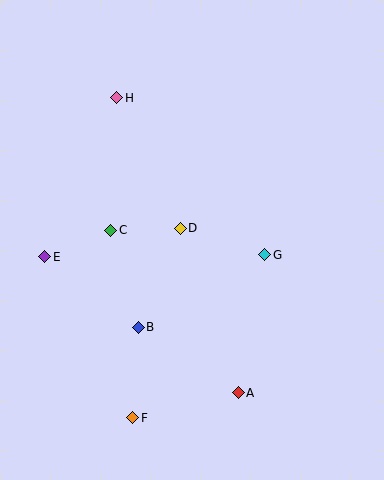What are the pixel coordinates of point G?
Point G is at (265, 255).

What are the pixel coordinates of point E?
Point E is at (45, 257).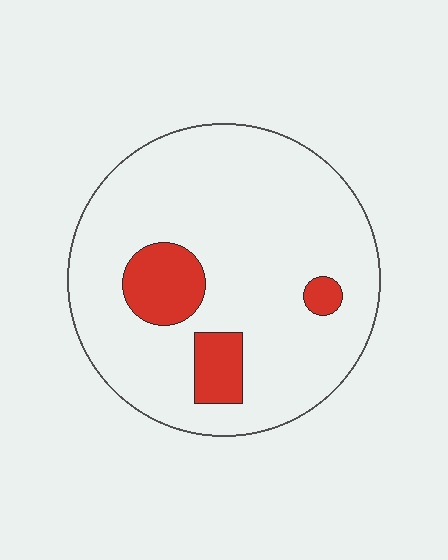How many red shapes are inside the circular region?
3.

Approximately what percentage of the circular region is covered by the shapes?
Approximately 15%.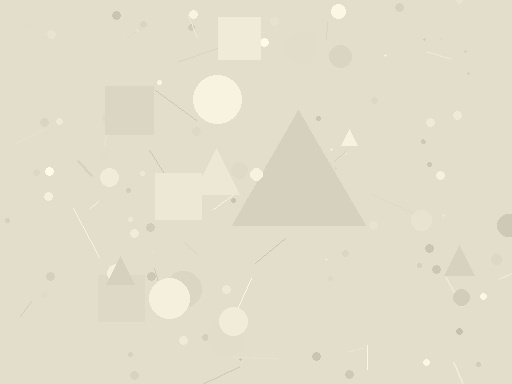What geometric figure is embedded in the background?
A triangle is embedded in the background.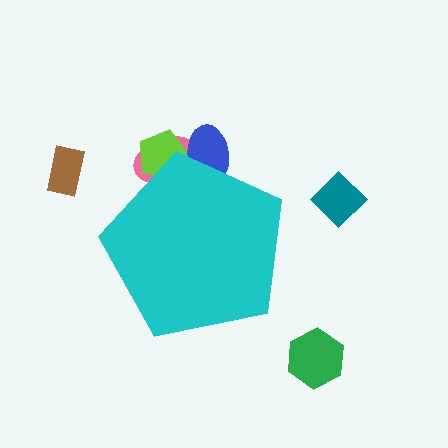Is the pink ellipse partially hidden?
Yes, the pink ellipse is partially hidden behind the cyan pentagon.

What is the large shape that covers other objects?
A cyan pentagon.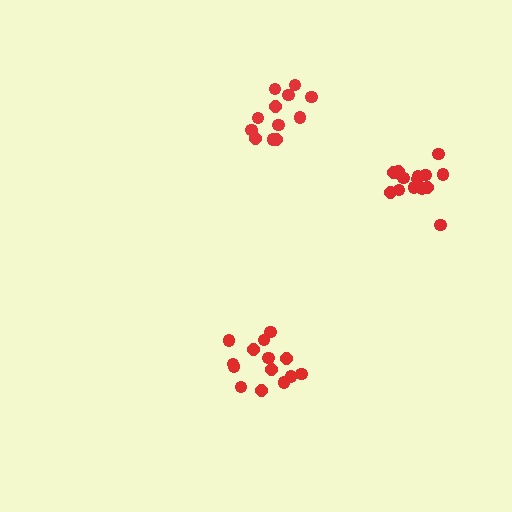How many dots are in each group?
Group 1: 12 dots, Group 2: 15 dots, Group 3: 14 dots (41 total).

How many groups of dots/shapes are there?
There are 3 groups.